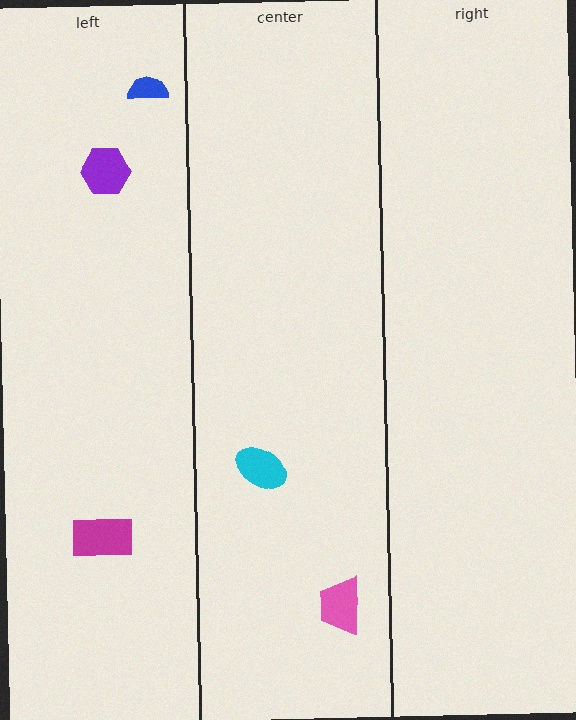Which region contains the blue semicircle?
The left region.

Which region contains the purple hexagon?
The left region.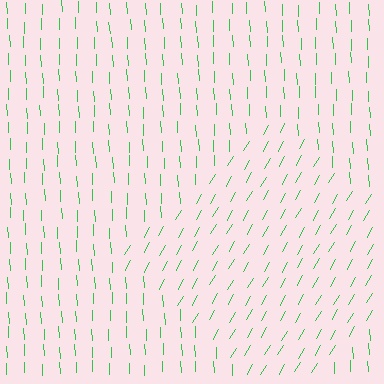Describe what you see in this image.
The image is filled with small green line segments. A diamond region in the image has lines oriented differently from the surrounding lines, creating a visible texture boundary.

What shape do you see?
I see a diamond.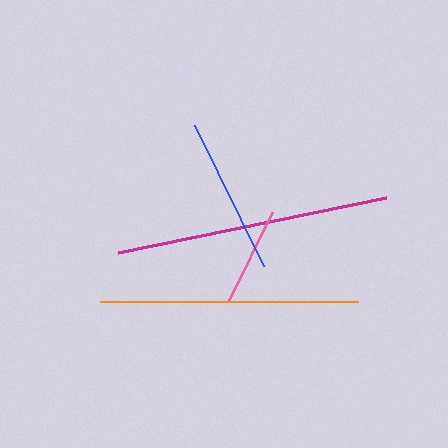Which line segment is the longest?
The magenta line is the longest at approximately 274 pixels.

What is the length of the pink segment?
The pink segment is approximately 98 pixels long.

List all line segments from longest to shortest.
From longest to shortest: magenta, orange, blue, pink.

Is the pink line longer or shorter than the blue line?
The blue line is longer than the pink line.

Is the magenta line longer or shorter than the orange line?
The magenta line is longer than the orange line.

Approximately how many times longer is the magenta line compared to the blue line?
The magenta line is approximately 1.7 times the length of the blue line.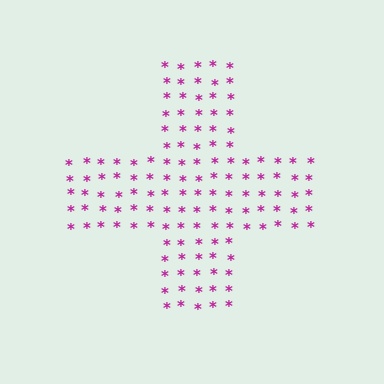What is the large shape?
The large shape is a cross.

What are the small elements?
The small elements are asterisks.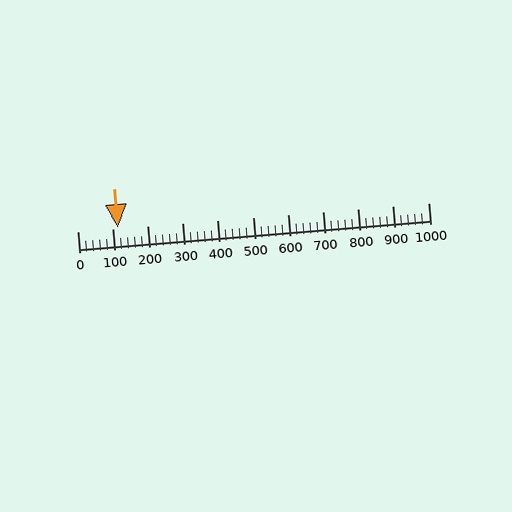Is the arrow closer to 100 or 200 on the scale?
The arrow is closer to 100.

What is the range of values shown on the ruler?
The ruler shows values from 0 to 1000.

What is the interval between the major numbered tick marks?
The major tick marks are spaced 100 units apart.